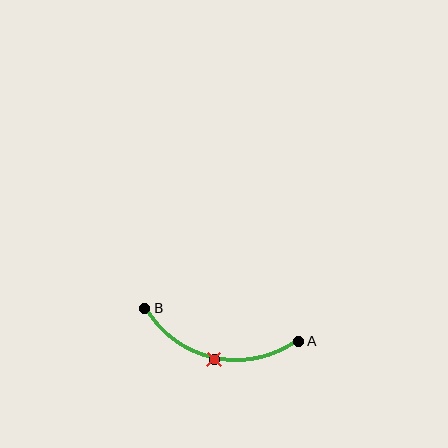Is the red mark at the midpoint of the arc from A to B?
Yes. The red mark lies on the arc at equal arc-length from both A and B — it is the arc midpoint.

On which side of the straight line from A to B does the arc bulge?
The arc bulges below the straight line connecting A and B.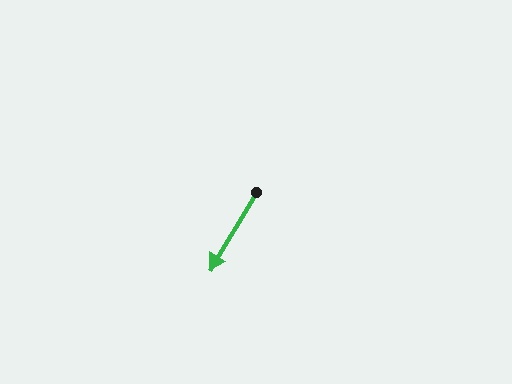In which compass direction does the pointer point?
Southwest.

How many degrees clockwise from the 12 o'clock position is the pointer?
Approximately 211 degrees.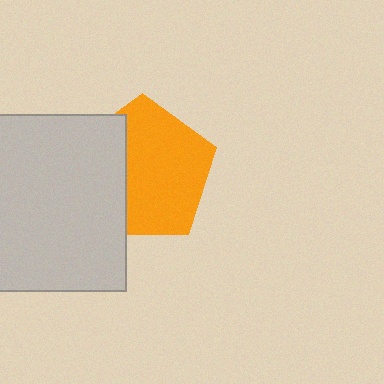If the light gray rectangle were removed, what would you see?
You would see the complete orange pentagon.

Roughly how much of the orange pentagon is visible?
About half of it is visible (roughly 64%).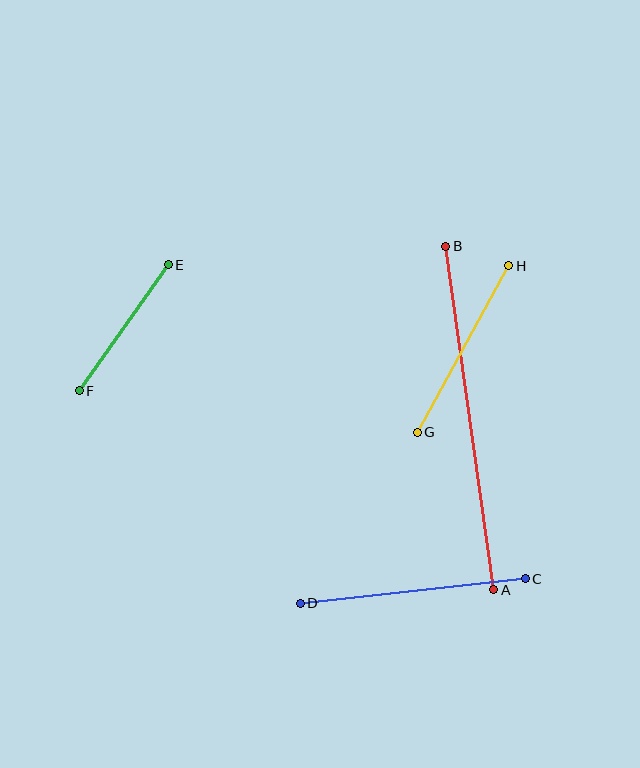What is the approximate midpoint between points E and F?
The midpoint is at approximately (124, 328) pixels.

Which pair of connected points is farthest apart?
Points A and B are farthest apart.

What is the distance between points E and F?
The distance is approximately 154 pixels.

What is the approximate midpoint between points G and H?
The midpoint is at approximately (463, 349) pixels.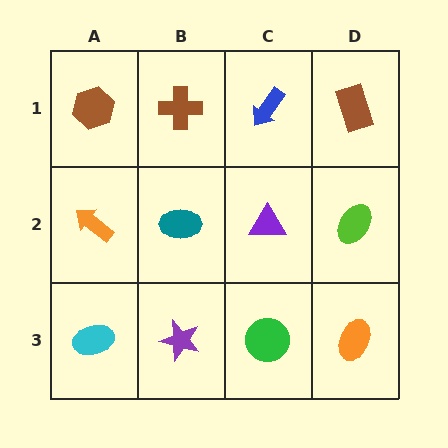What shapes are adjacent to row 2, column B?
A brown cross (row 1, column B), a purple star (row 3, column B), an orange arrow (row 2, column A), a purple triangle (row 2, column C).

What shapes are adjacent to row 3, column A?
An orange arrow (row 2, column A), a purple star (row 3, column B).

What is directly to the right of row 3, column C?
An orange ellipse.